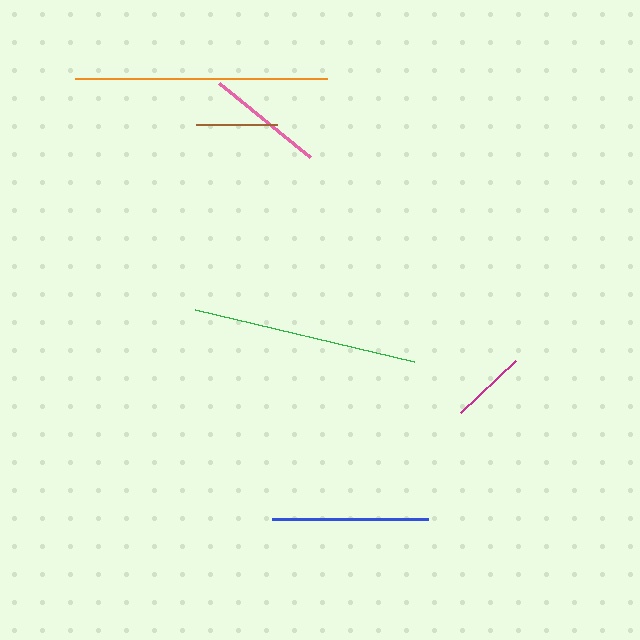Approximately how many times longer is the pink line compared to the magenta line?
The pink line is approximately 1.5 times the length of the magenta line.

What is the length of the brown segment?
The brown segment is approximately 81 pixels long.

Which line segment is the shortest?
The magenta line is the shortest at approximately 76 pixels.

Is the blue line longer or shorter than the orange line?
The orange line is longer than the blue line.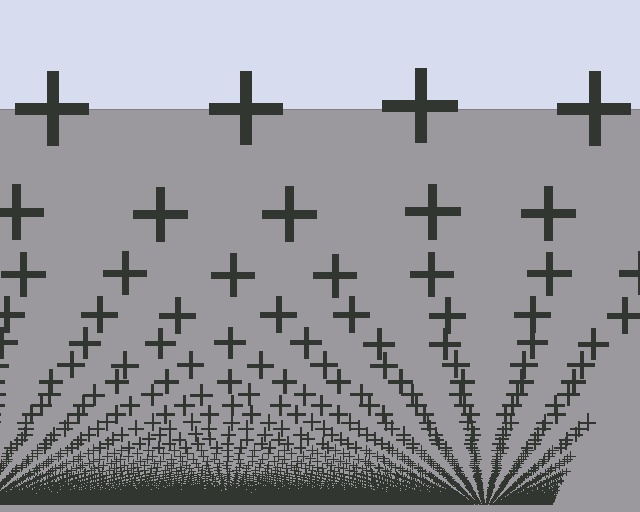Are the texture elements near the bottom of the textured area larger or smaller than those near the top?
Smaller. The gradient is inverted — elements near the bottom are smaller and denser.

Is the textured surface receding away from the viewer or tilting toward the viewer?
The surface appears to tilt toward the viewer. Texture elements get larger and sparser toward the top.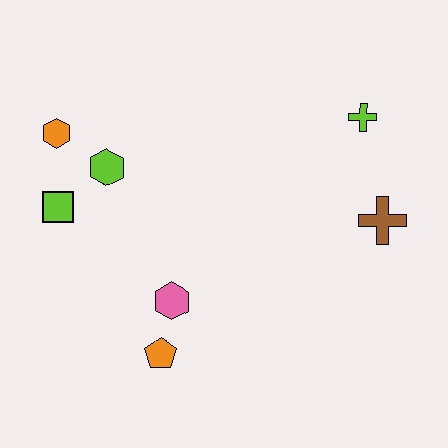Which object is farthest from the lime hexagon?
The brown cross is farthest from the lime hexagon.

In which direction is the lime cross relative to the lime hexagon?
The lime cross is to the right of the lime hexagon.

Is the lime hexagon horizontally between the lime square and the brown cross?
Yes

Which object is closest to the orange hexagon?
The lime hexagon is closest to the orange hexagon.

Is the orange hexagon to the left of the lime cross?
Yes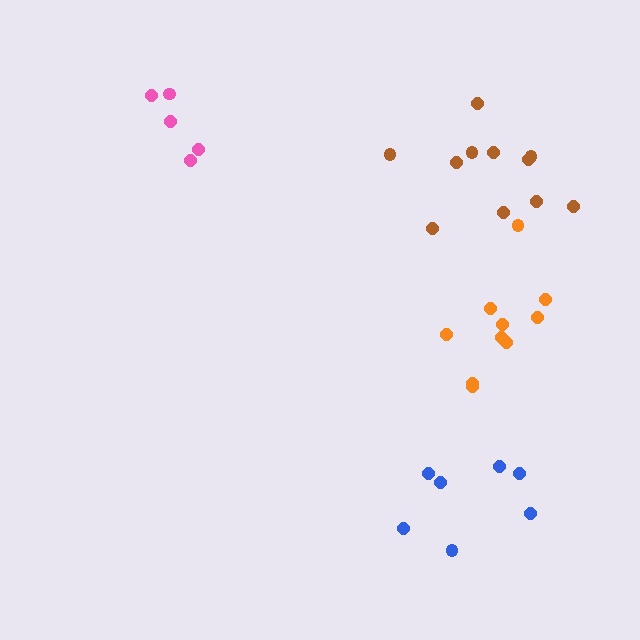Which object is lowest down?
The blue cluster is bottommost.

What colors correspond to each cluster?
The clusters are colored: orange, blue, pink, brown.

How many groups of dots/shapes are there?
There are 4 groups.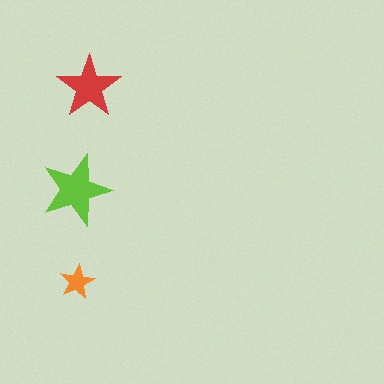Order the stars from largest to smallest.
the lime one, the red one, the orange one.